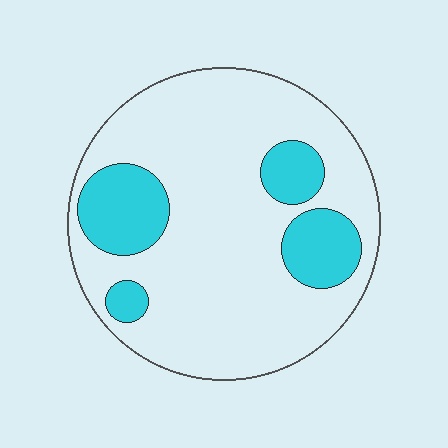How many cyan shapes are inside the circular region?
4.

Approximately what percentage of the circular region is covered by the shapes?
Approximately 20%.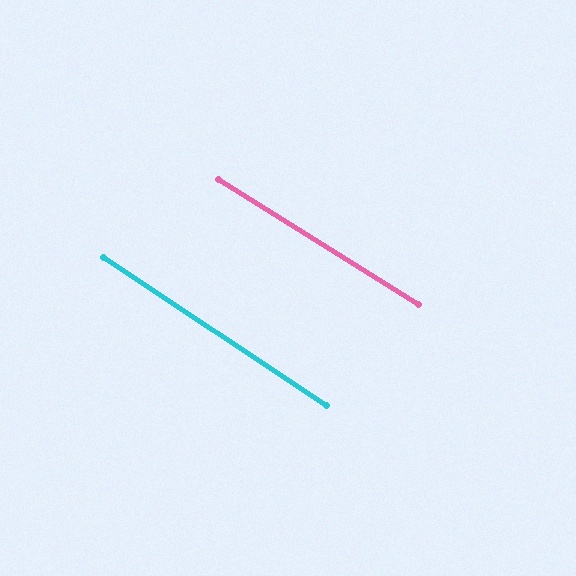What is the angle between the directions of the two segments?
Approximately 2 degrees.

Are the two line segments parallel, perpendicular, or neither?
Parallel — their directions differ by only 1.6°.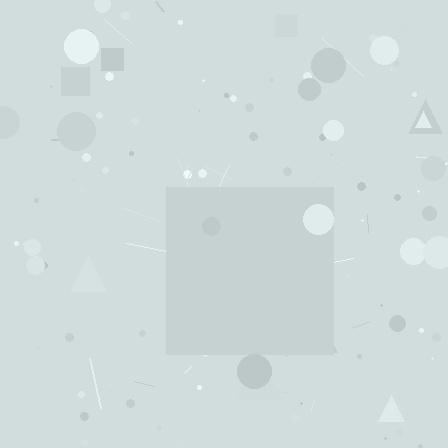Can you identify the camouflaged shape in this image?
The camouflaged shape is a square.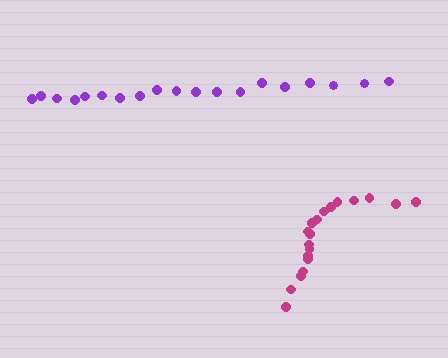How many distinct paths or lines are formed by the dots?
There are 2 distinct paths.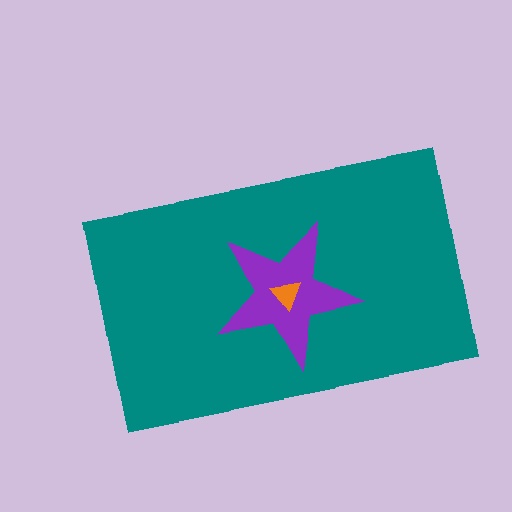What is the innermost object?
The orange triangle.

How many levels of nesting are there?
3.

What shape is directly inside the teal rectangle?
The purple star.